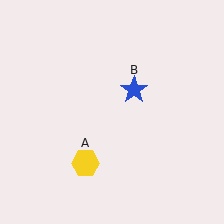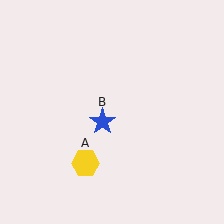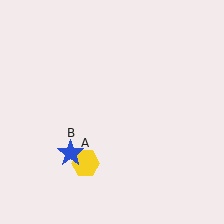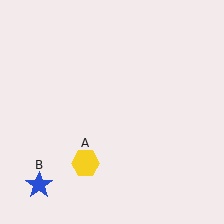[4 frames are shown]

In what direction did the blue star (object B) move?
The blue star (object B) moved down and to the left.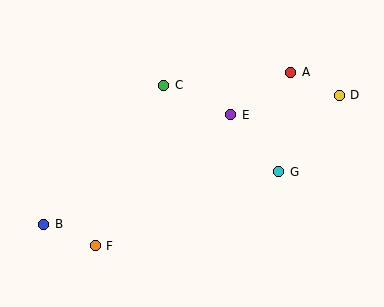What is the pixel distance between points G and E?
The distance between G and E is 75 pixels.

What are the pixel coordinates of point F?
Point F is at (95, 246).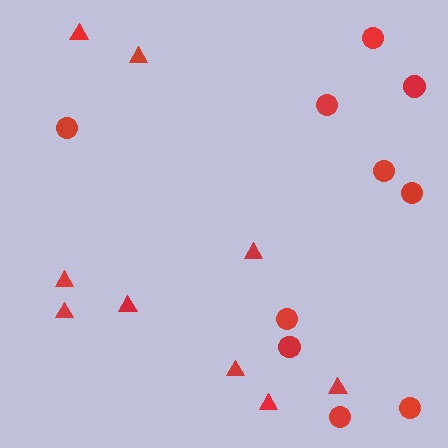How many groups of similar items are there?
There are 2 groups: one group of circles (10) and one group of triangles (9).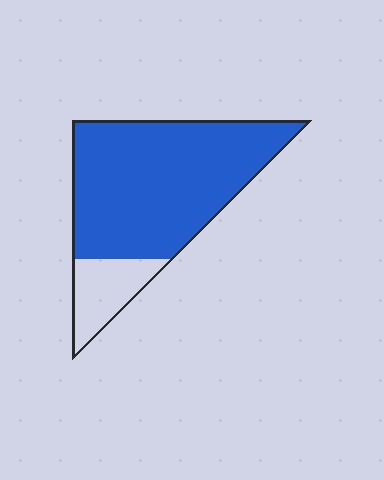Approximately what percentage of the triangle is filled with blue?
Approximately 80%.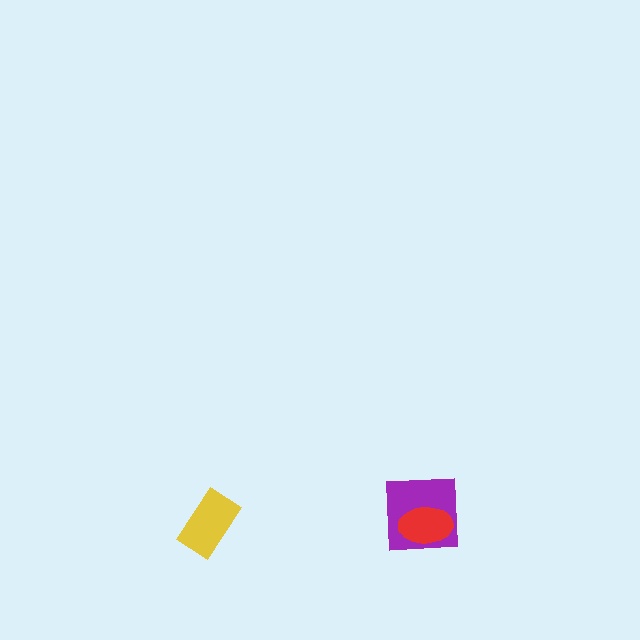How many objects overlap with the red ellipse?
1 object overlaps with the red ellipse.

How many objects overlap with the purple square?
1 object overlaps with the purple square.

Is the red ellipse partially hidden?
No, no other shape covers it.